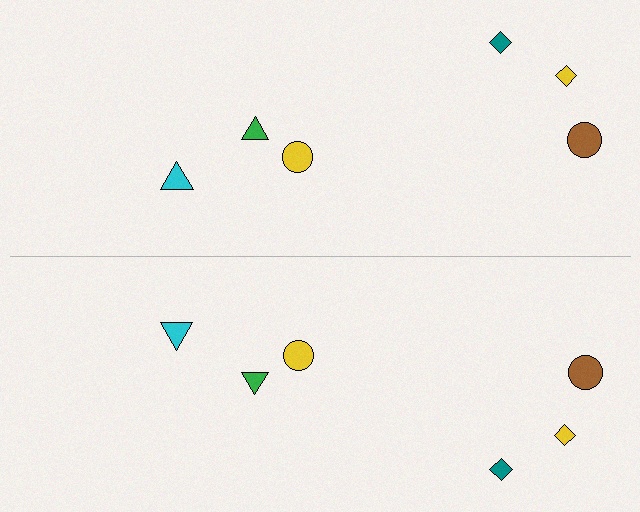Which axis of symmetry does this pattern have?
The pattern has a horizontal axis of symmetry running through the center of the image.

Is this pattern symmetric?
Yes, this pattern has bilateral (reflection) symmetry.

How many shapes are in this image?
There are 12 shapes in this image.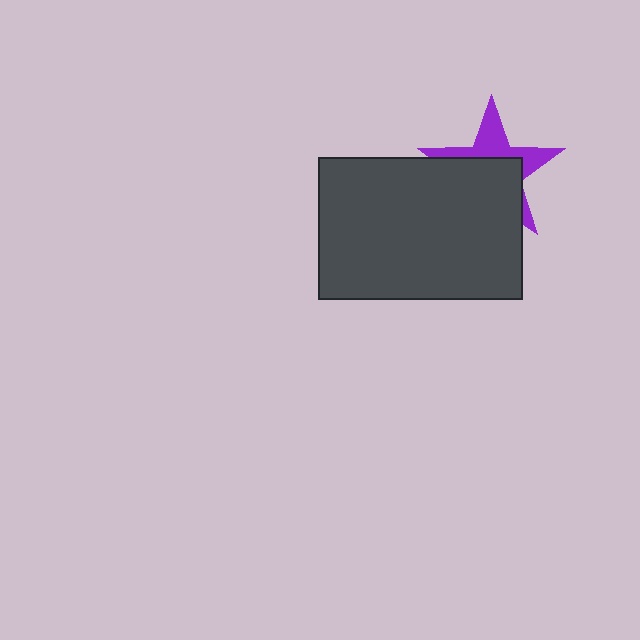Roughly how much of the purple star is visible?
A small part of it is visible (roughly 41%).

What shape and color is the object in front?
The object in front is a dark gray rectangle.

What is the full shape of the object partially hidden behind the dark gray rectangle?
The partially hidden object is a purple star.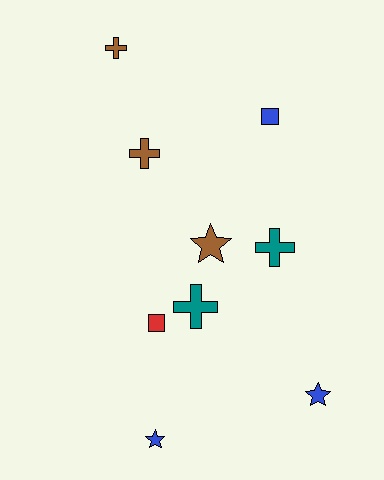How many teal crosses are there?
There are 2 teal crosses.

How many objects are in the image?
There are 9 objects.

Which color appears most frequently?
Blue, with 3 objects.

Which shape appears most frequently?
Cross, with 4 objects.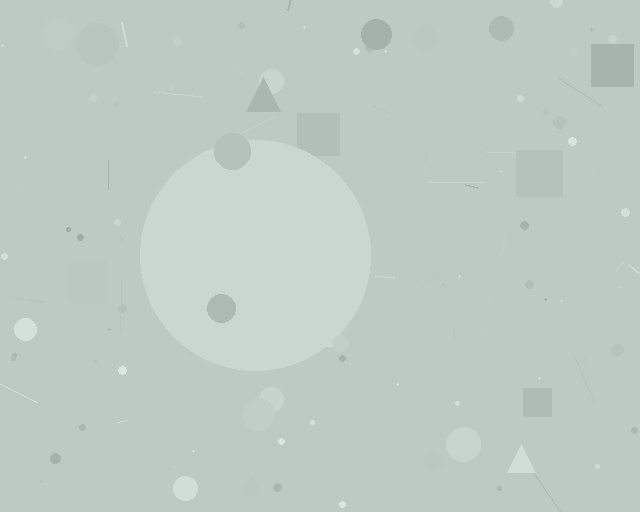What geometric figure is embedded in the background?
A circle is embedded in the background.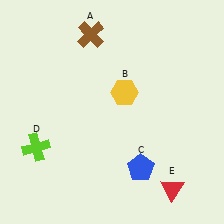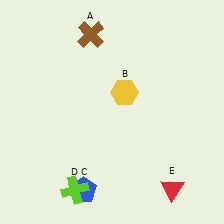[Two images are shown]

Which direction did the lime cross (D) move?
The lime cross (D) moved down.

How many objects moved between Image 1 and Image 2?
2 objects moved between the two images.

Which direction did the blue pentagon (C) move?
The blue pentagon (C) moved left.